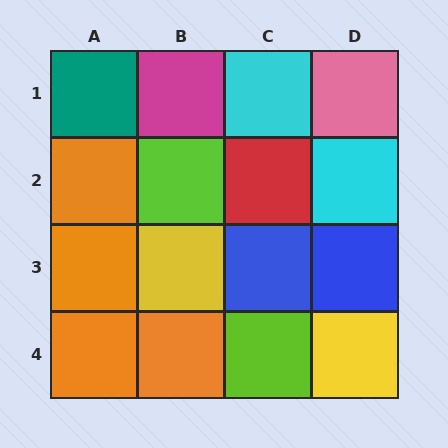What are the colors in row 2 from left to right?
Orange, lime, red, cyan.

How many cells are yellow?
2 cells are yellow.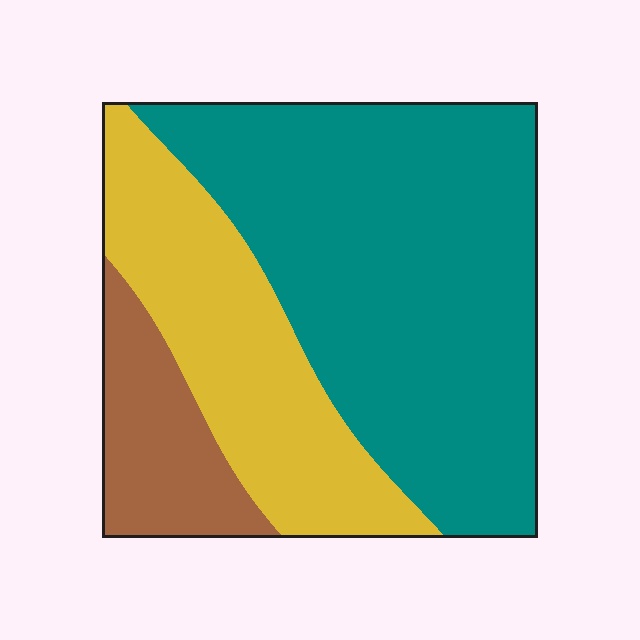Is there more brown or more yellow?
Yellow.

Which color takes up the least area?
Brown, at roughly 15%.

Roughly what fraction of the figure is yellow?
Yellow takes up about one quarter (1/4) of the figure.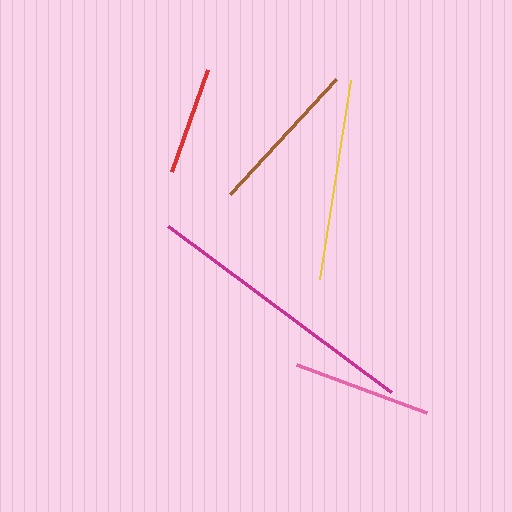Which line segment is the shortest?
The red line is the shortest at approximately 109 pixels.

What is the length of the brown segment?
The brown segment is approximately 156 pixels long.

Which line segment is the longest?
The magenta line is the longest at approximately 278 pixels.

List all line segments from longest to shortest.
From longest to shortest: magenta, yellow, brown, pink, red.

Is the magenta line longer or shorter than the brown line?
The magenta line is longer than the brown line.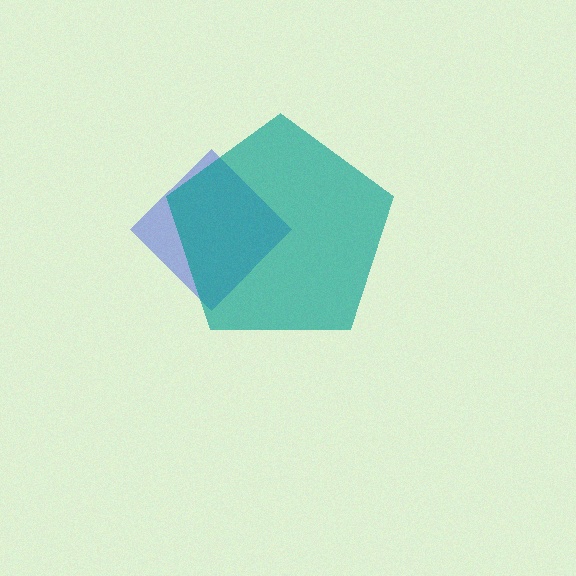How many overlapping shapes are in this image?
There are 2 overlapping shapes in the image.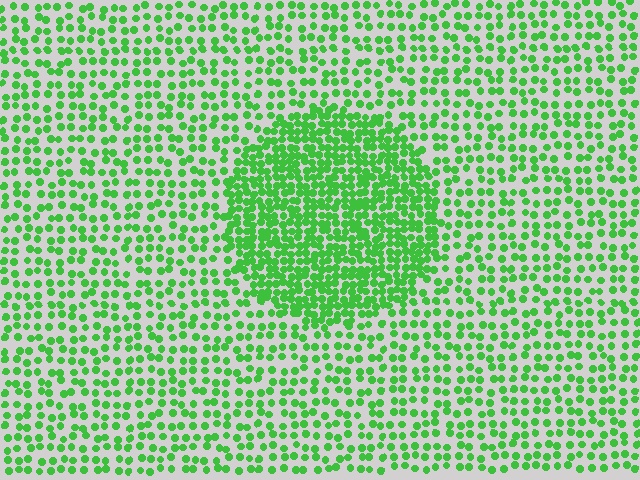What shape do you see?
I see a circle.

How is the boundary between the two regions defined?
The boundary is defined by a change in element density (approximately 2.1x ratio). All elements are the same color, size, and shape.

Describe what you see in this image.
The image contains small green elements arranged at two different densities. A circle-shaped region is visible where the elements are more densely packed than the surrounding area.